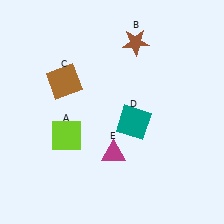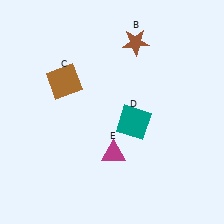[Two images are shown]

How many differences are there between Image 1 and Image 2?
There is 1 difference between the two images.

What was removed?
The lime square (A) was removed in Image 2.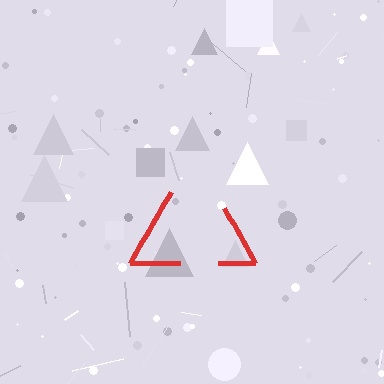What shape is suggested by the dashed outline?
The dashed outline suggests a triangle.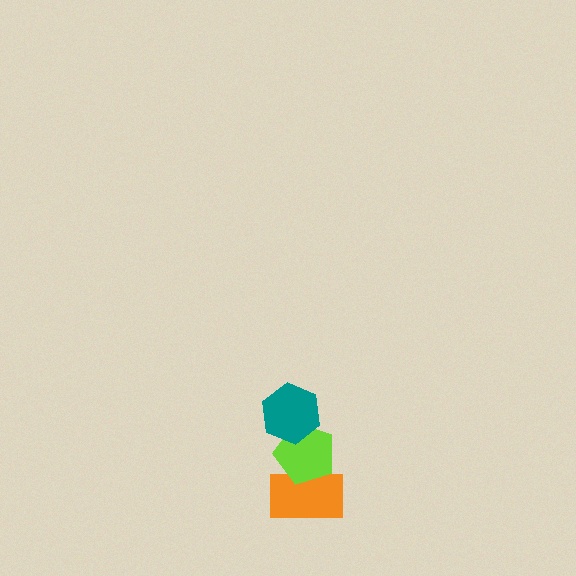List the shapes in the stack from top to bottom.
From top to bottom: the teal hexagon, the lime pentagon, the orange rectangle.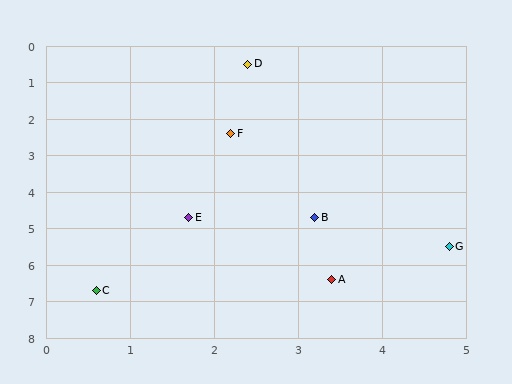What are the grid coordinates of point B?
Point B is at approximately (3.2, 4.7).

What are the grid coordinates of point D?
Point D is at approximately (2.4, 0.5).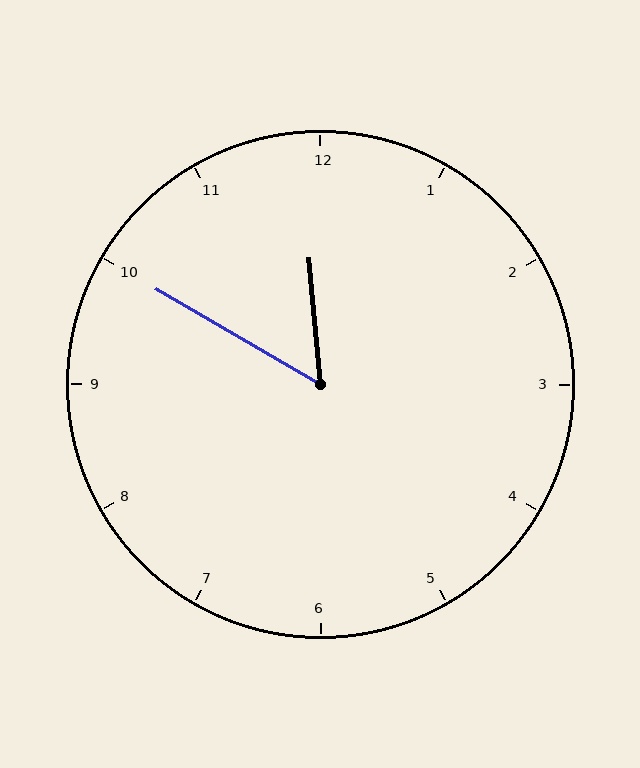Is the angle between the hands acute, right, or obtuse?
It is acute.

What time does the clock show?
11:50.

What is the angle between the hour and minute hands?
Approximately 55 degrees.